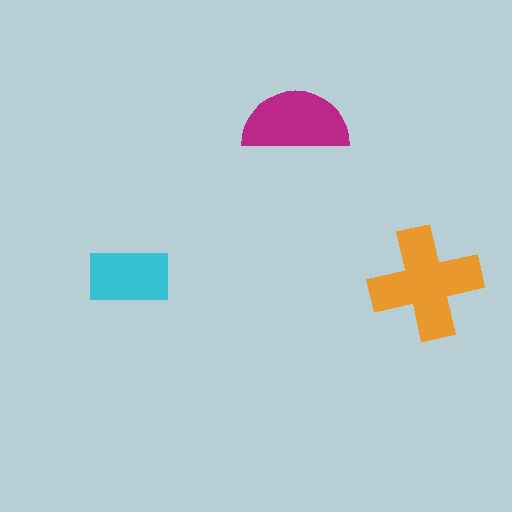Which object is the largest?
The orange cross.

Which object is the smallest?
The cyan rectangle.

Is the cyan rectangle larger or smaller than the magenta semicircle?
Smaller.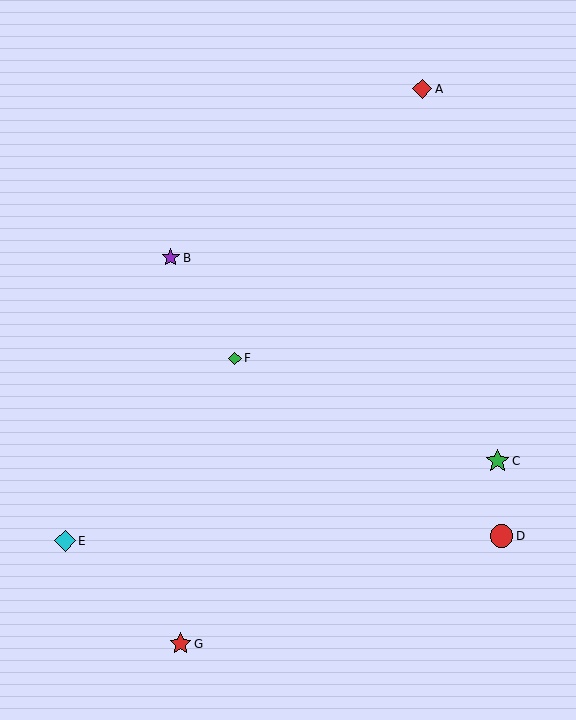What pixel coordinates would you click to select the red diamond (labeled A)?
Click at (422, 89) to select the red diamond A.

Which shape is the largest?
The green star (labeled C) is the largest.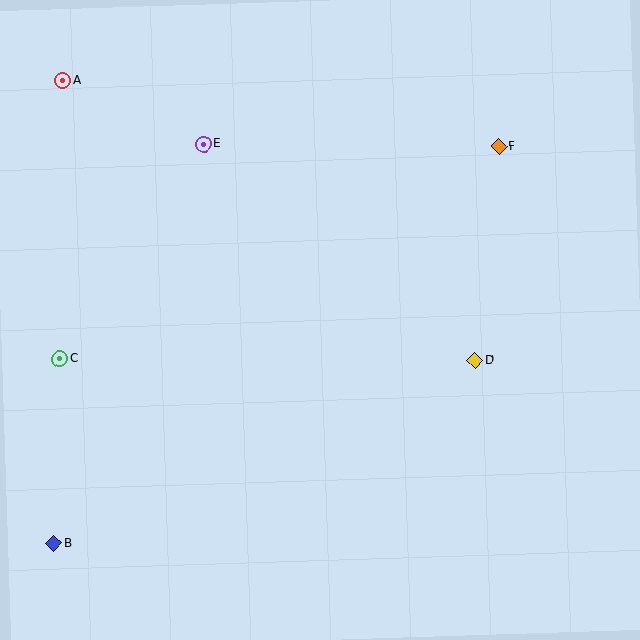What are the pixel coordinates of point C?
Point C is at (60, 359).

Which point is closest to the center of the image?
Point D at (475, 360) is closest to the center.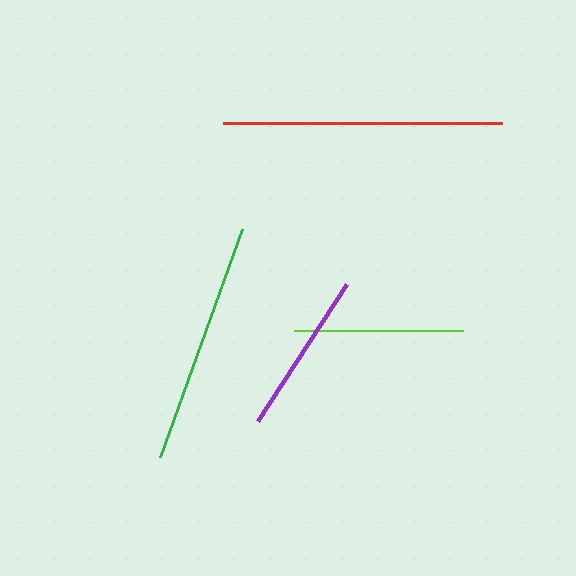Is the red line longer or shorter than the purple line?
The red line is longer than the purple line.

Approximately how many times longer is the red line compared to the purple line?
The red line is approximately 1.7 times the length of the purple line.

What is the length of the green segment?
The green segment is approximately 242 pixels long.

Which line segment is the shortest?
The purple line is the shortest at approximately 163 pixels.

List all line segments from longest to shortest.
From longest to shortest: red, green, lime, purple.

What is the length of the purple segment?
The purple segment is approximately 163 pixels long.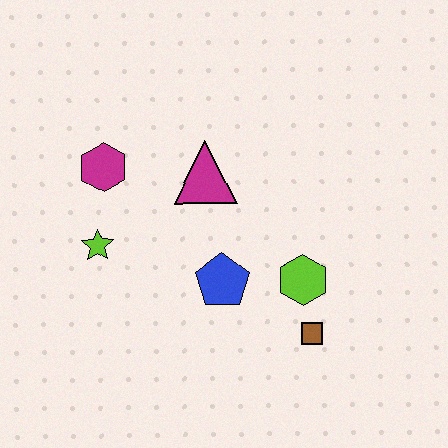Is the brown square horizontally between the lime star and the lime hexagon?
No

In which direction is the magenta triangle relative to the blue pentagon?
The magenta triangle is above the blue pentagon.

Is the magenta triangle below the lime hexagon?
No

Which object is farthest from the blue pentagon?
The magenta hexagon is farthest from the blue pentagon.